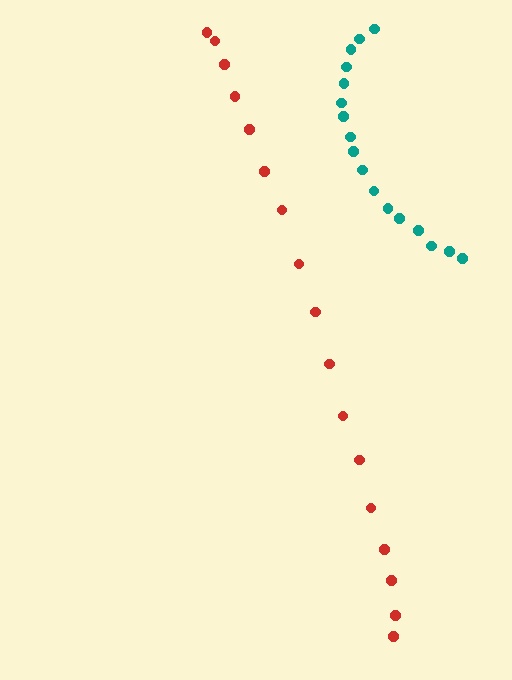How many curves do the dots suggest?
There are 2 distinct paths.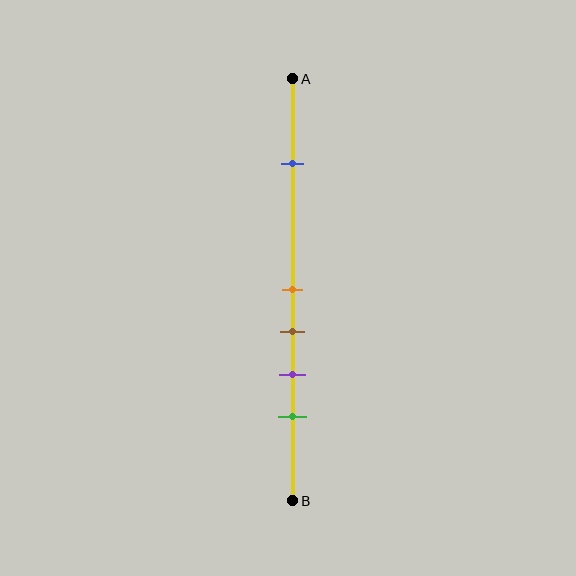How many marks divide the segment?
There are 5 marks dividing the segment.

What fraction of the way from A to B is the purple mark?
The purple mark is approximately 70% (0.7) of the way from A to B.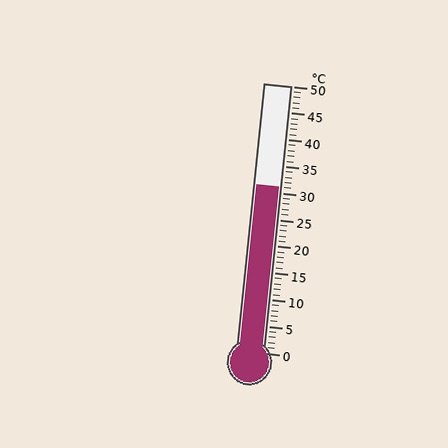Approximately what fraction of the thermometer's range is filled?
The thermometer is filled to approximately 60% of its range.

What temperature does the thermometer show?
The thermometer shows approximately 31°C.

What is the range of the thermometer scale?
The thermometer scale ranges from 0°C to 50°C.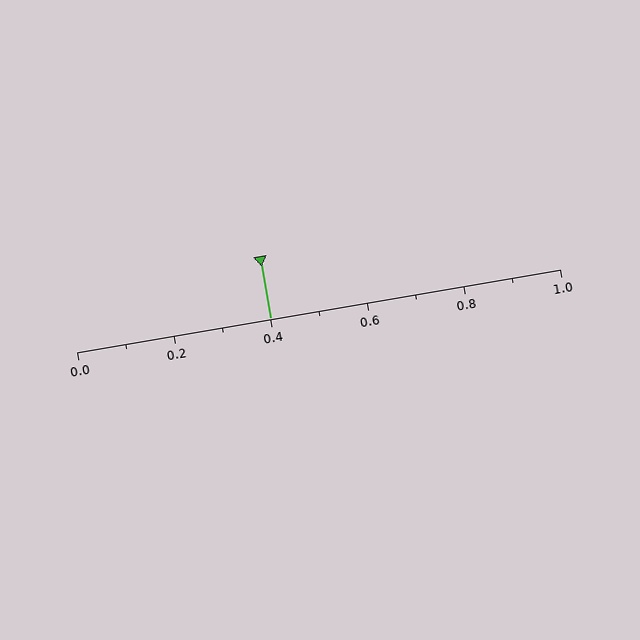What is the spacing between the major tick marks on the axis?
The major ticks are spaced 0.2 apart.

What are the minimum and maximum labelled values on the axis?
The axis runs from 0.0 to 1.0.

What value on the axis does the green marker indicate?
The marker indicates approximately 0.4.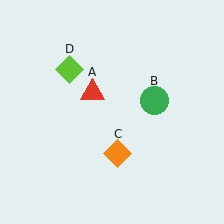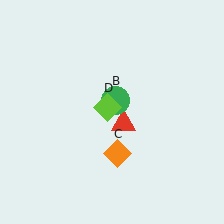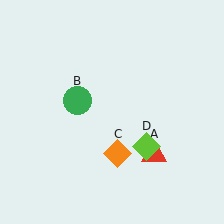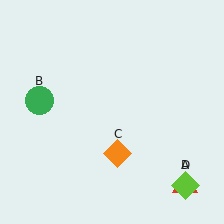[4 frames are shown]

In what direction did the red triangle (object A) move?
The red triangle (object A) moved down and to the right.